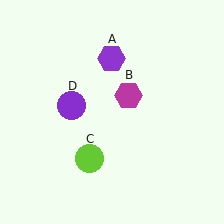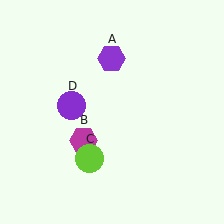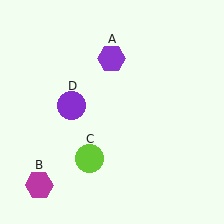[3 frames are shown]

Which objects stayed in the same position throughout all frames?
Purple hexagon (object A) and lime circle (object C) and purple circle (object D) remained stationary.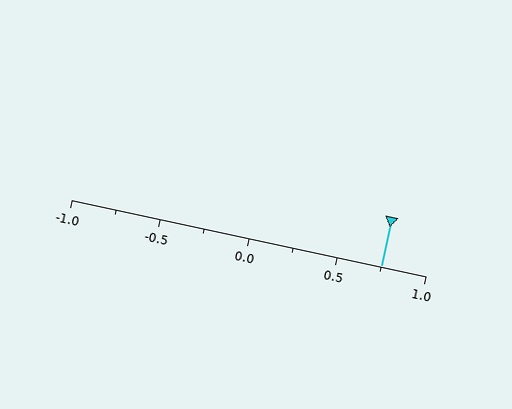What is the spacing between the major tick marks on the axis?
The major ticks are spaced 0.5 apart.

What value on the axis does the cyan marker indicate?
The marker indicates approximately 0.75.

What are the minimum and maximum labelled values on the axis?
The axis runs from -1.0 to 1.0.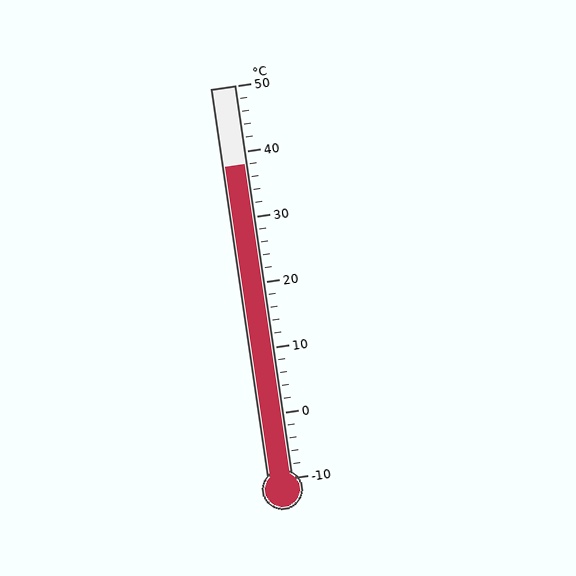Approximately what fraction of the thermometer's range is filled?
The thermometer is filled to approximately 80% of its range.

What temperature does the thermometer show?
The thermometer shows approximately 38°C.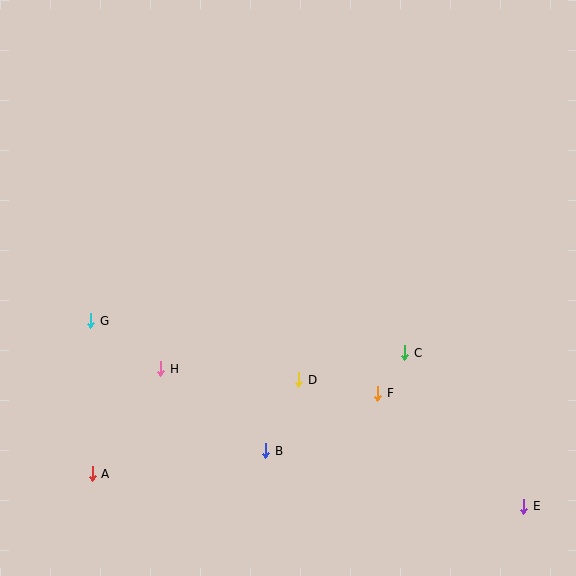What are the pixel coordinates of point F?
Point F is at (378, 393).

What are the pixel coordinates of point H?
Point H is at (161, 369).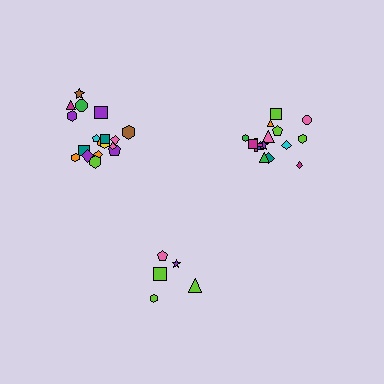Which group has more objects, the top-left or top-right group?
The top-left group.